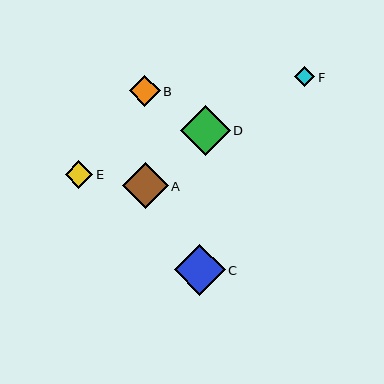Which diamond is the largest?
Diamond C is the largest with a size of approximately 51 pixels.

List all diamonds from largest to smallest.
From largest to smallest: C, D, A, B, E, F.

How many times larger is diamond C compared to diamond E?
Diamond C is approximately 1.8 times the size of diamond E.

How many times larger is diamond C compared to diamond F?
Diamond C is approximately 2.6 times the size of diamond F.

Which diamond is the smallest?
Diamond F is the smallest with a size of approximately 20 pixels.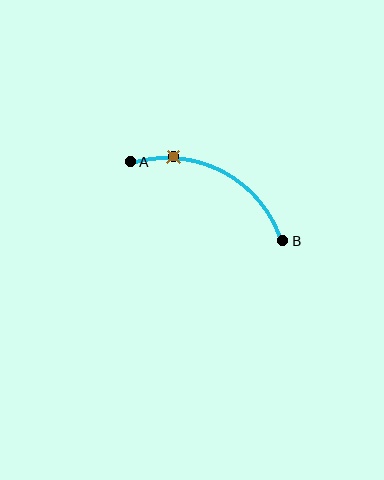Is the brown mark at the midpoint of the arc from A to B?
No. The brown mark lies on the arc but is closer to endpoint A. The arc midpoint would be at the point on the curve equidistant along the arc from both A and B.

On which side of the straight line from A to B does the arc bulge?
The arc bulges above the straight line connecting A and B.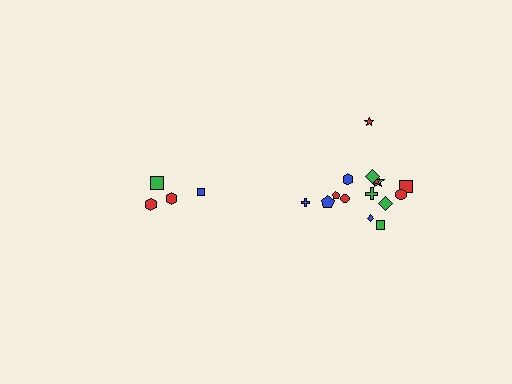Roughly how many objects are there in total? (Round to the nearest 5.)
Roughly 20 objects in total.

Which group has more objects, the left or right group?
The right group.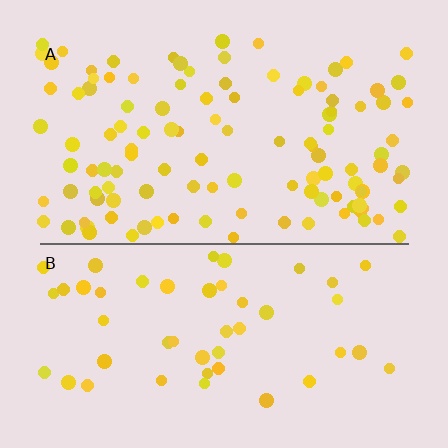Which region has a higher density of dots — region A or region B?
A (the top).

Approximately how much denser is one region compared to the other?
Approximately 2.3× — region A over region B.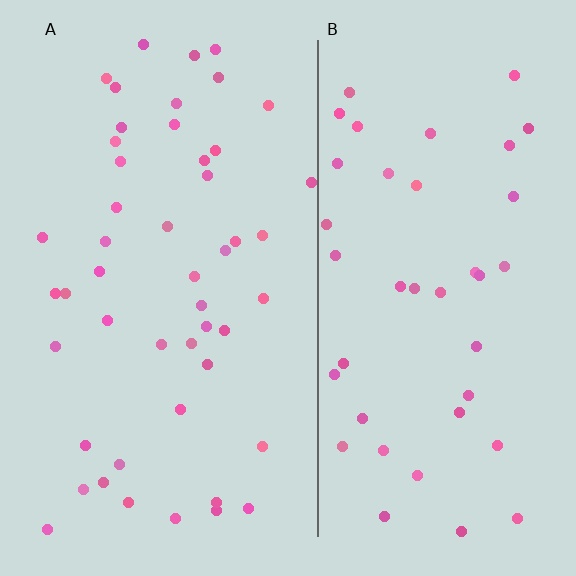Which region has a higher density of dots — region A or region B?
A (the left).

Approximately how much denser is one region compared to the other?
Approximately 1.2× — region A over region B.